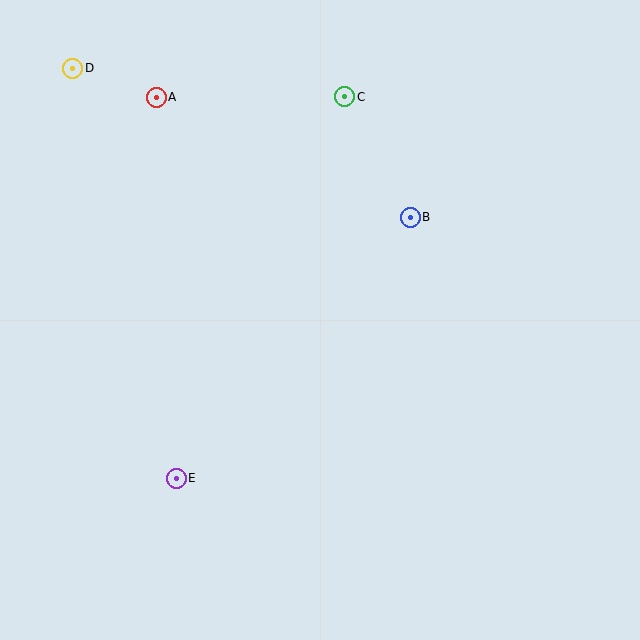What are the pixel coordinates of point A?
Point A is at (156, 97).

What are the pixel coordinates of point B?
Point B is at (410, 217).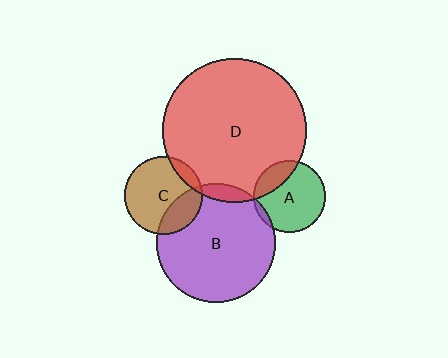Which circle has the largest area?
Circle D (red).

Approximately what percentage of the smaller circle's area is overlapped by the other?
Approximately 5%.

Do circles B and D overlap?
Yes.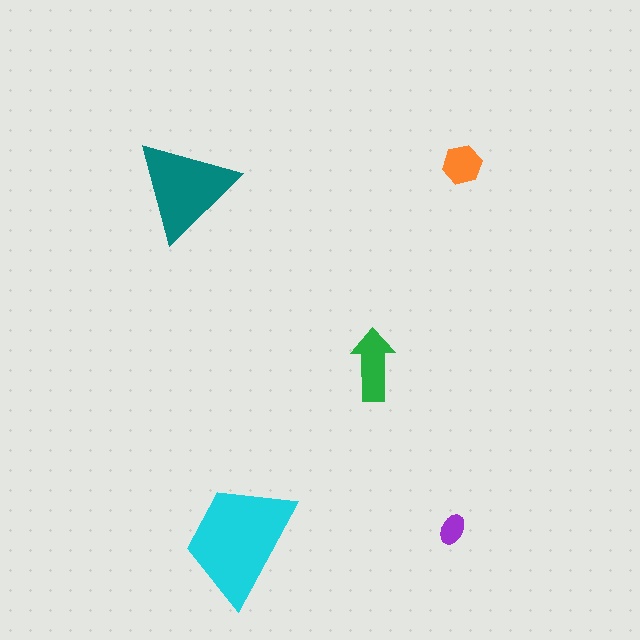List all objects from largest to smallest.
The cyan trapezoid, the teal triangle, the green arrow, the orange hexagon, the purple ellipse.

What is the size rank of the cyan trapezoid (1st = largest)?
1st.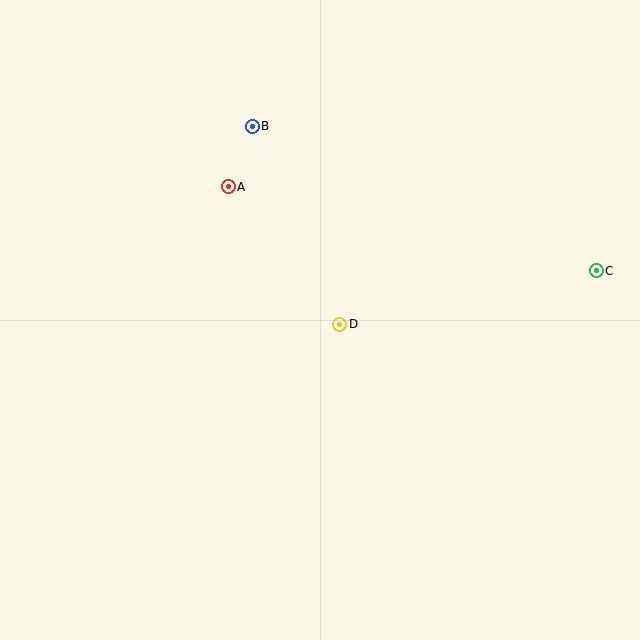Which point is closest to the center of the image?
Point D at (340, 324) is closest to the center.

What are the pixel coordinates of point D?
Point D is at (340, 324).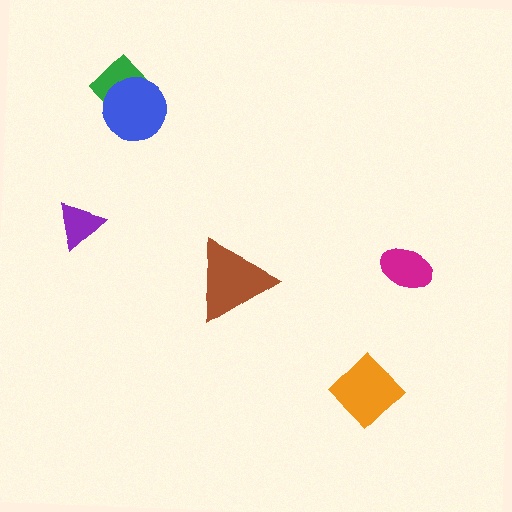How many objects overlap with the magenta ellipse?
0 objects overlap with the magenta ellipse.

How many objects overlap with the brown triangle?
0 objects overlap with the brown triangle.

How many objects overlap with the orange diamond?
0 objects overlap with the orange diamond.